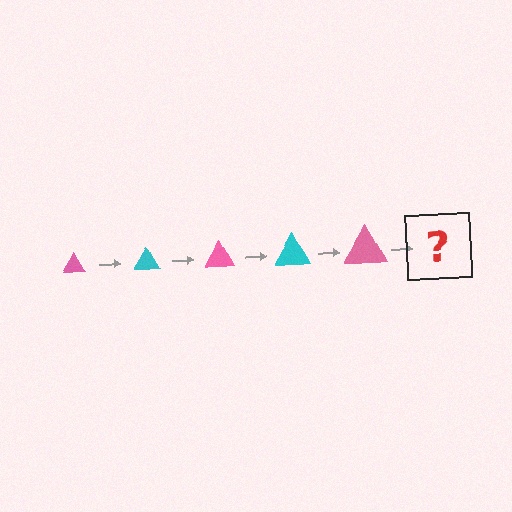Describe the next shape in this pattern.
It should be a cyan triangle, larger than the previous one.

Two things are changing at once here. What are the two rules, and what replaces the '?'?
The two rules are that the triangle grows larger each step and the color cycles through pink and cyan. The '?' should be a cyan triangle, larger than the previous one.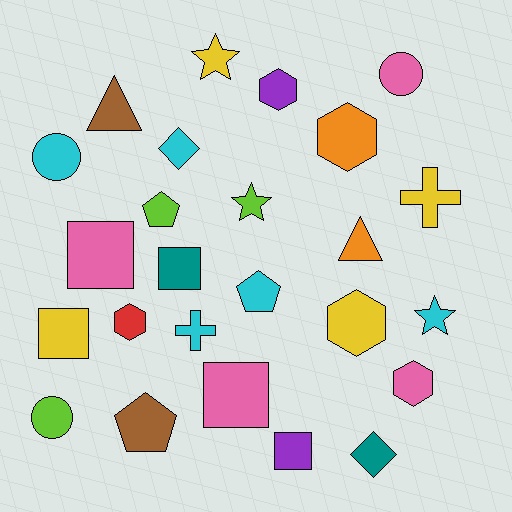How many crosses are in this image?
There are 2 crosses.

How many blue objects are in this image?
There are no blue objects.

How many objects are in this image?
There are 25 objects.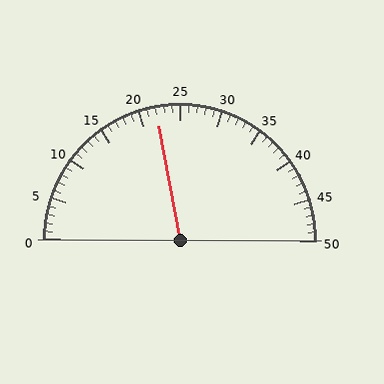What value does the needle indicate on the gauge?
The needle indicates approximately 22.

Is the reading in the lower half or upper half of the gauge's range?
The reading is in the lower half of the range (0 to 50).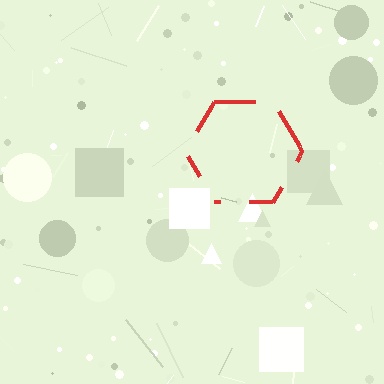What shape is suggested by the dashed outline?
The dashed outline suggests a hexagon.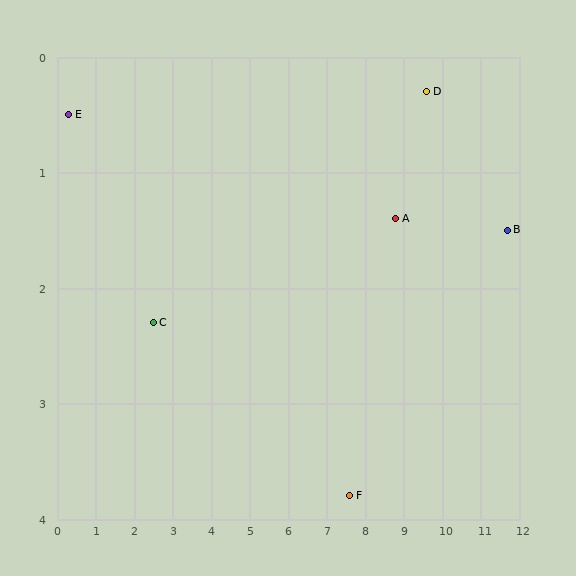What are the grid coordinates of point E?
Point E is at approximately (0.3, 0.5).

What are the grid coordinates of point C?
Point C is at approximately (2.5, 2.3).